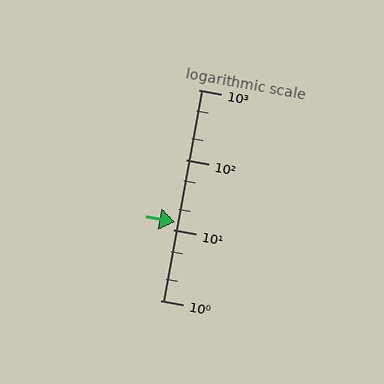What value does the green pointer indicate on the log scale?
The pointer indicates approximately 13.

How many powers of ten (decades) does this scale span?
The scale spans 3 decades, from 1 to 1000.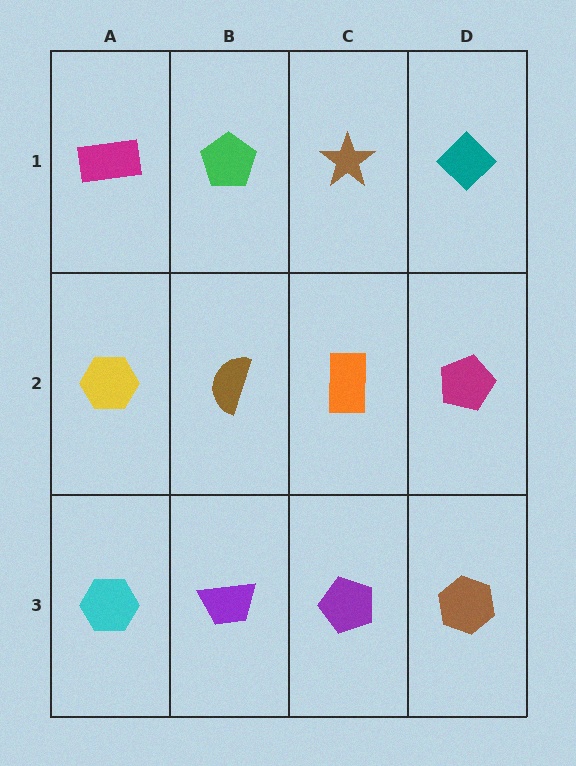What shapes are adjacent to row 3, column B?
A brown semicircle (row 2, column B), a cyan hexagon (row 3, column A), a purple pentagon (row 3, column C).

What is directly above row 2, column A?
A magenta rectangle.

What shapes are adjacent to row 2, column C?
A brown star (row 1, column C), a purple pentagon (row 3, column C), a brown semicircle (row 2, column B), a magenta pentagon (row 2, column D).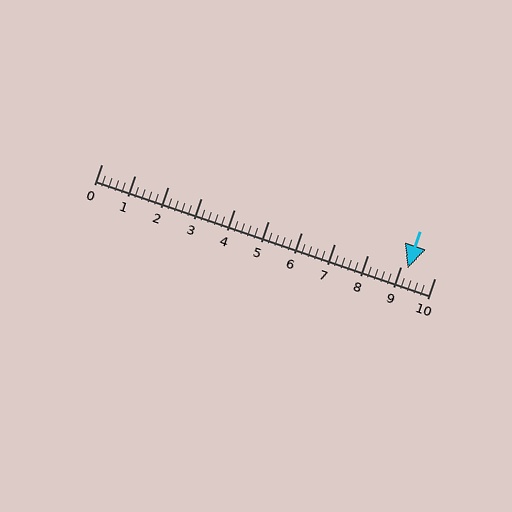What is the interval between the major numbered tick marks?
The major tick marks are spaced 1 units apart.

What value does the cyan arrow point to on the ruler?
The cyan arrow points to approximately 9.2.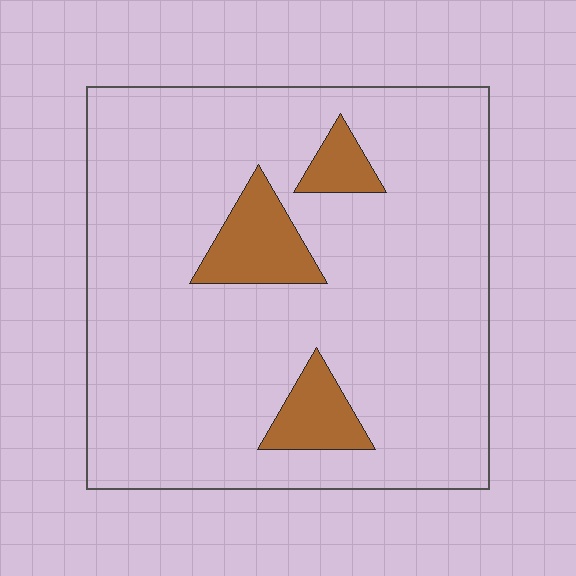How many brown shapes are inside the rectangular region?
3.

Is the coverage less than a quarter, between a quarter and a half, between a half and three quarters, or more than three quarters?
Less than a quarter.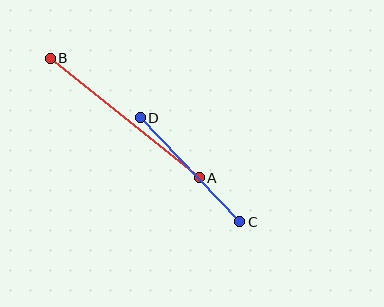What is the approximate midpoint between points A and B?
The midpoint is at approximately (125, 118) pixels.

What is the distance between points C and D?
The distance is approximately 144 pixels.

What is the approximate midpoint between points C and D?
The midpoint is at approximately (190, 170) pixels.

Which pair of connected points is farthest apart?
Points A and B are farthest apart.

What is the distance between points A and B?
The distance is approximately 191 pixels.